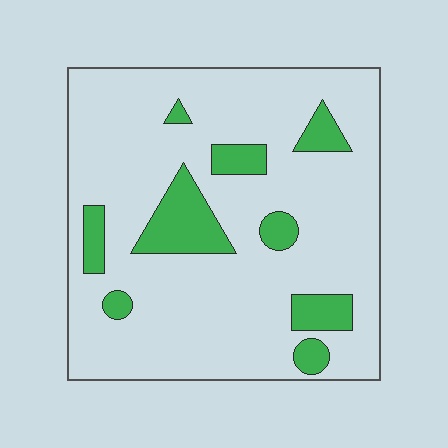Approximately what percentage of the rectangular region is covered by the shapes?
Approximately 15%.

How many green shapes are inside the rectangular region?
9.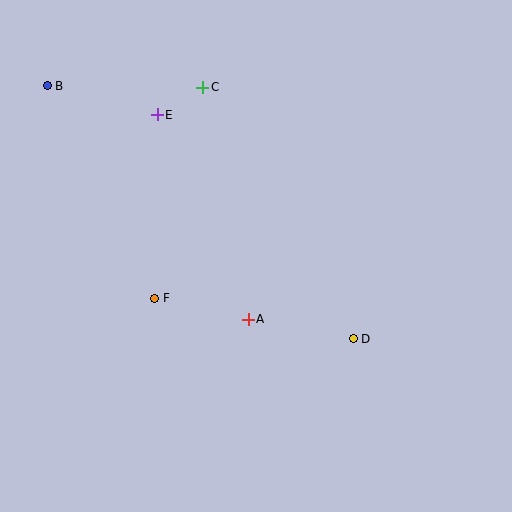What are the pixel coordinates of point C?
Point C is at (203, 87).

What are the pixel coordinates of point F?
Point F is at (155, 298).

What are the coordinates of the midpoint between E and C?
The midpoint between E and C is at (180, 101).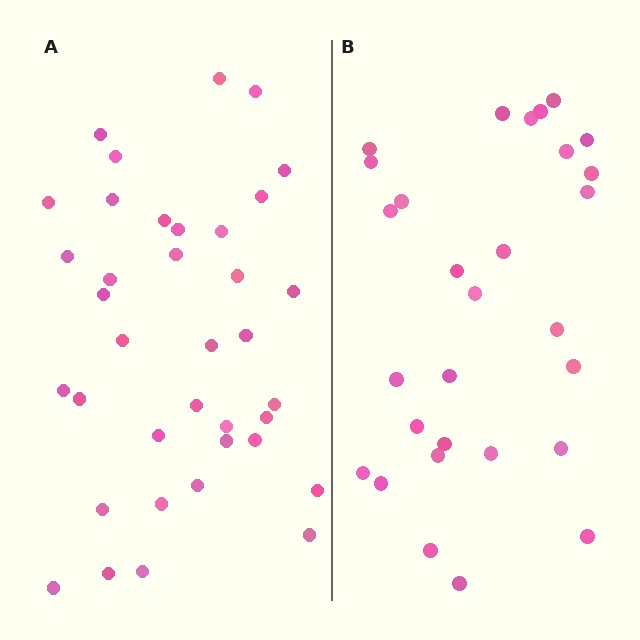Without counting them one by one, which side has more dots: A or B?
Region A (the left region) has more dots.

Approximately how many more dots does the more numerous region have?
Region A has roughly 8 or so more dots than region B.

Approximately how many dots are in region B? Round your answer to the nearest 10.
About 30 dots. (The exact count is 29, which rounds to 30.)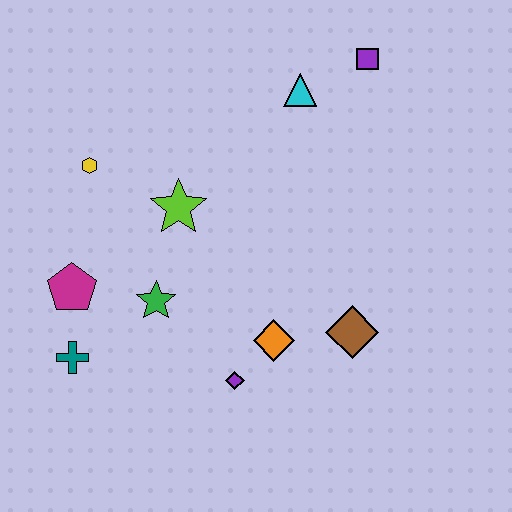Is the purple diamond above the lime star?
No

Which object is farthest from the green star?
The purple square is farthest from the green star.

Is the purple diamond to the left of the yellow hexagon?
No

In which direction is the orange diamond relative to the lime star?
The orange diamond is below the lime star.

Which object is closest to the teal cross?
The magenta pentagon is closest to the teal cross.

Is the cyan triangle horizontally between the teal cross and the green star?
No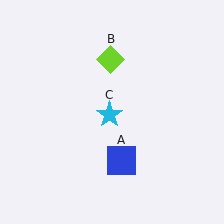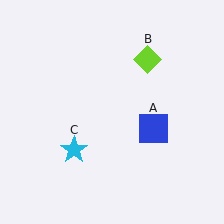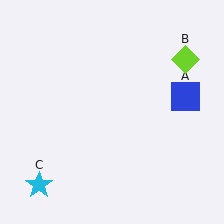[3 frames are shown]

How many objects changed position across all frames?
3 objects changed position: blue square (object A), lime diamond (object B), cyan star (object C).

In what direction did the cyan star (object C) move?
The cyan star (object C) moved down and to the left.